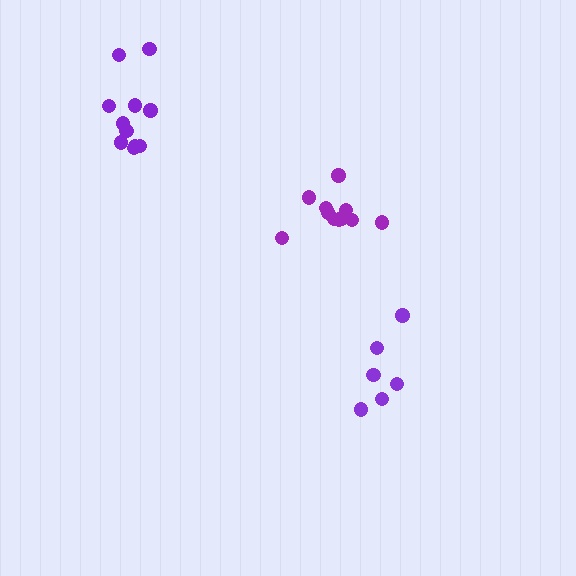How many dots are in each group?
Group 1: 6 dots, Group 2: 11 dots, Group 3: 11 dots (28 total).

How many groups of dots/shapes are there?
There are 3 groups.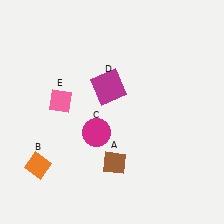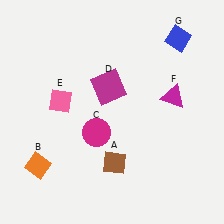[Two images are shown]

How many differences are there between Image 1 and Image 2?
There are 2 differences between the two images.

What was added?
A magenta triangle (F), a blue diamond (G) were added in Image 2.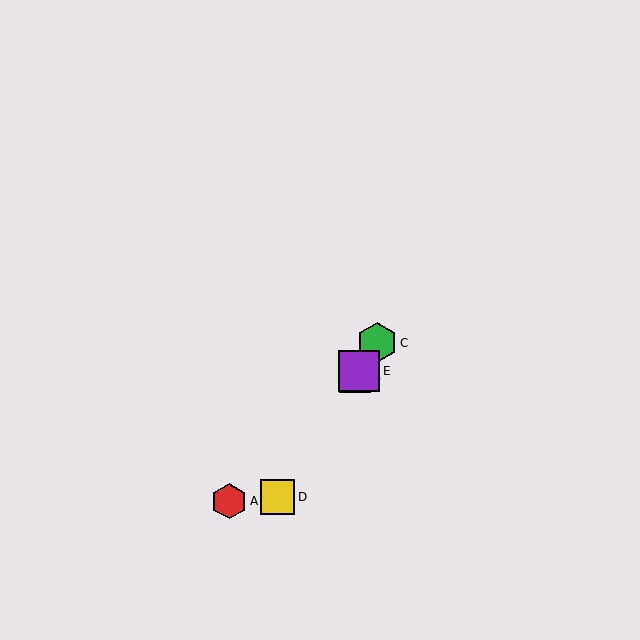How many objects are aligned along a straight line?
4 objects (B, C, D, E) are aligned along a straight line.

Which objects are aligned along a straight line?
Objects B, C, D, E are aligned along a straight line.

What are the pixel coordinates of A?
Object A is at (229, 501).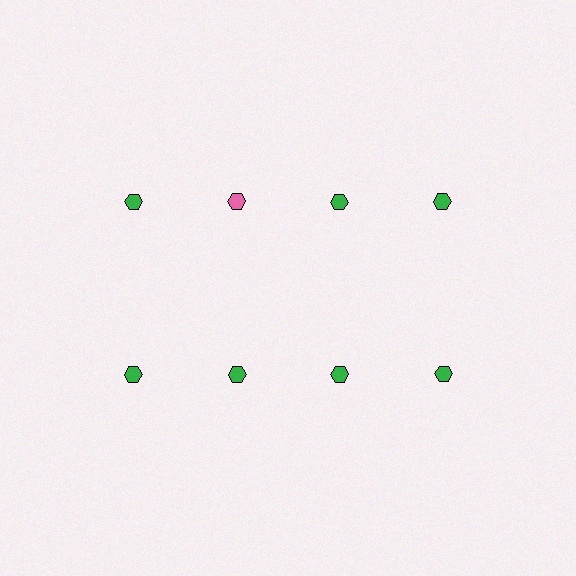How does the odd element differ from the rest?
It has a different color: pink instead of green.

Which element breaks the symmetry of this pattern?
The pink hexagon in the top row, second from left column breaks the symmetry. All other shapes are green hexagons.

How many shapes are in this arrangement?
There are 8 shapes arranged in a grid pattern.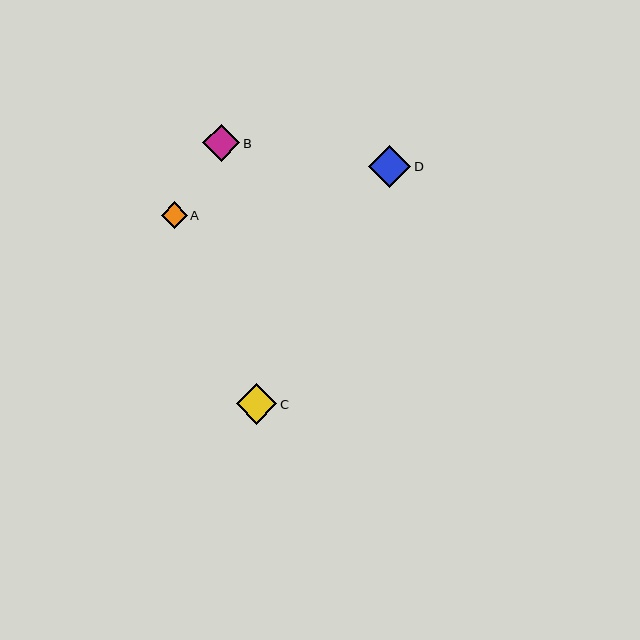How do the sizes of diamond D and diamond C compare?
Diamond D and diamond C are approximately the same size.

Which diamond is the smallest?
Diamond A is the smallest with a size of approximately 26 pixels.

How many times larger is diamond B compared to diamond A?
Diamond B is approximately 1.4 times the size of diamond A.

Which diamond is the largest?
Diamond D is the largest with a size of approximately 43 pixels.